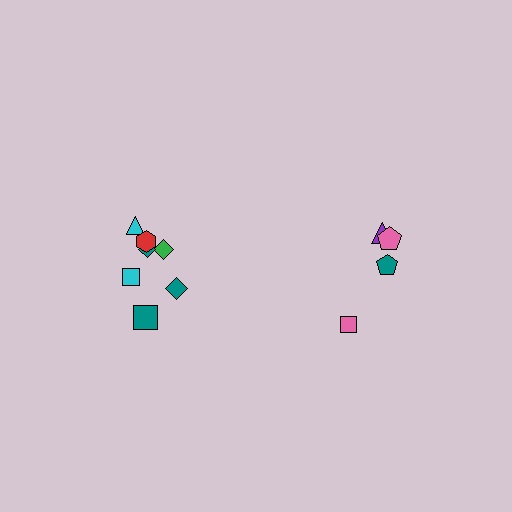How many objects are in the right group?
There are 4 objects.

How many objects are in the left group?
There are 7 objects.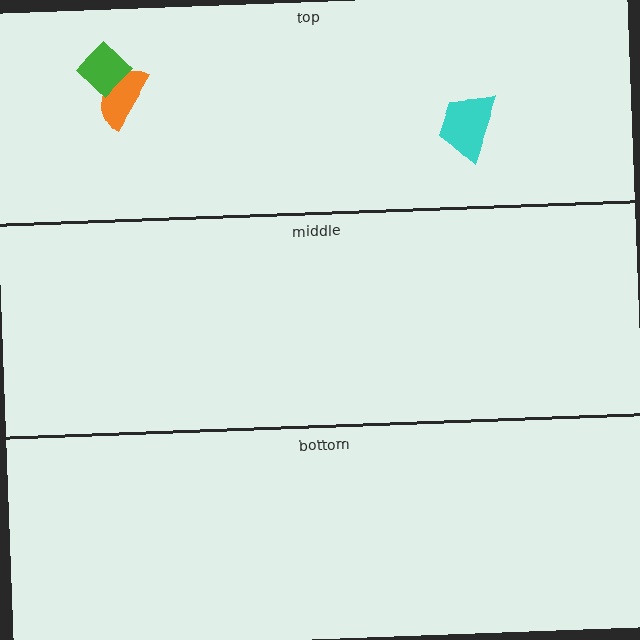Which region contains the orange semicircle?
The top region.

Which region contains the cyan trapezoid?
The top region.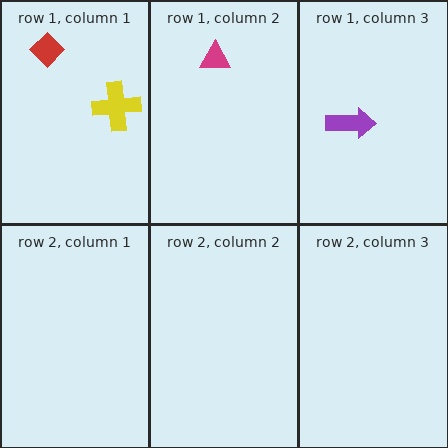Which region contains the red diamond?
The row 1, column 1 region.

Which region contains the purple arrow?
The row 1, column 3 region.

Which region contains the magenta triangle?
The row 1, column 2 region.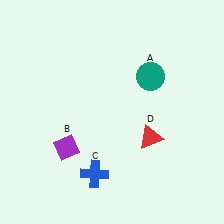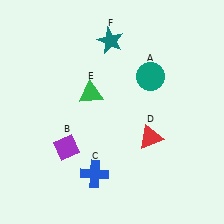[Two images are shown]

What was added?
A green triangle (E), a teal star (F) were added in Image 2.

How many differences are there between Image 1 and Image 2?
There are 2 differences between the two images.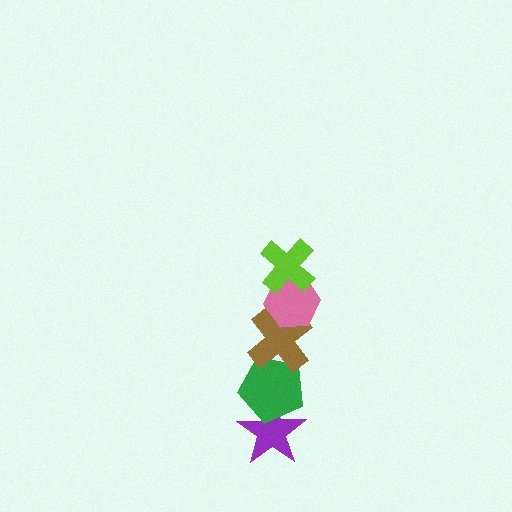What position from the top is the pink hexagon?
The pink hexagon is 2nd from the top.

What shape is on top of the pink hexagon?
The lime cross is on top of the pink hexagon.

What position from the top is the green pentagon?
The green pentagon is 4th from the top.